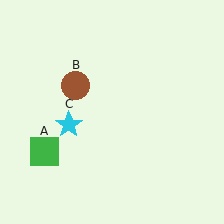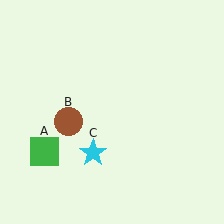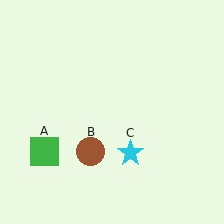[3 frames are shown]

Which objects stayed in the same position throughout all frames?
Green square (object A) remained stationary.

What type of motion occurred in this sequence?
The brown circle (object B), cyan star (object C) rotated counterclockwise around the center of the scene.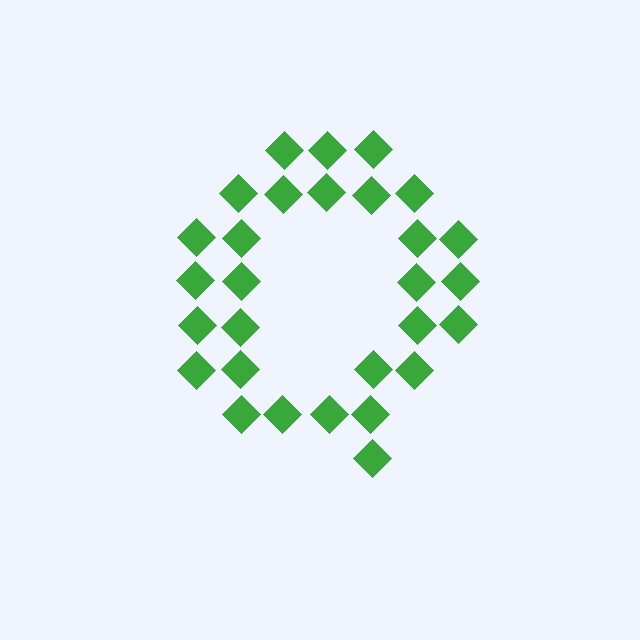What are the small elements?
The small elements are diamonds.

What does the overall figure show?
The overall figure shows the letter Q.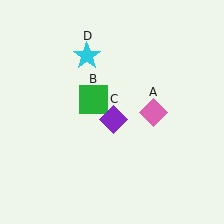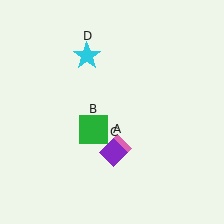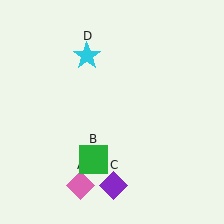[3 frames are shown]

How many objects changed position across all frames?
3 objects changed position: pink diamond (object A), green square (object B), purple diamond (object C).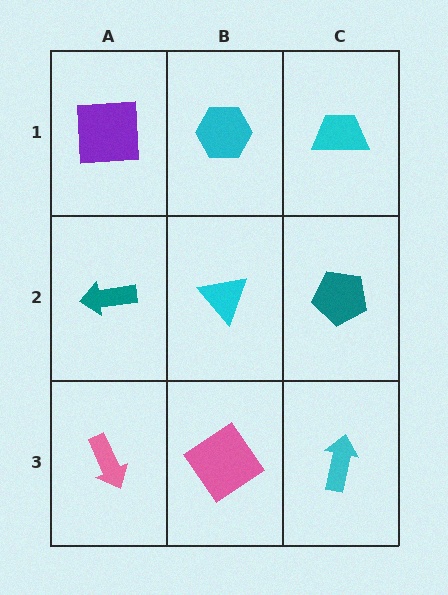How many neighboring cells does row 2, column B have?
4.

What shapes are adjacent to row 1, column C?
A teal pentagon (row 2, column C), a cyan hexagon (row 1, column B).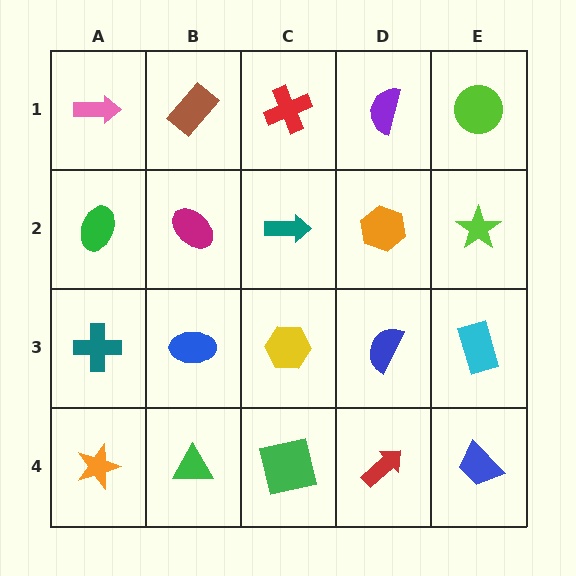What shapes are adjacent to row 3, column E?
A lime star (row 2, column E), a blue trapezoid (row 4, column E), a blue semicircle (row 3, column D).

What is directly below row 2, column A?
A teal cross.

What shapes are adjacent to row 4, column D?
A blue semicircle (row 3, column D), a green square (row 4, column C), a blue trapezoid (row 4, column E).